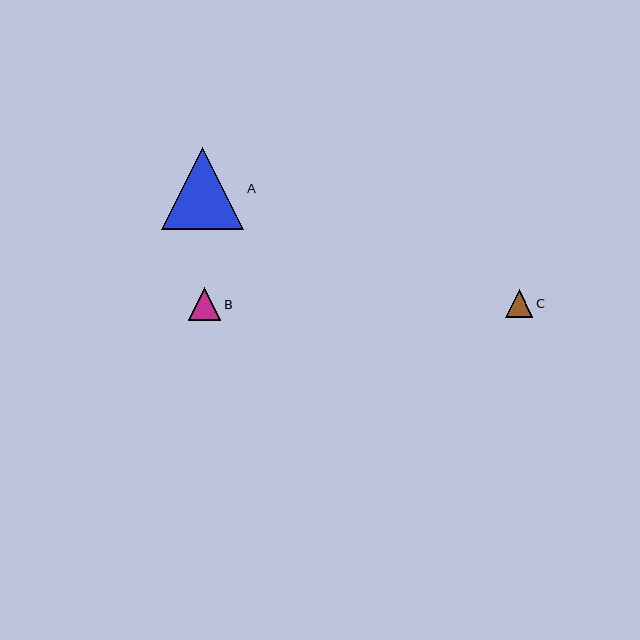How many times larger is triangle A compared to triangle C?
Triangle A is approximately 3.0 times the size of triangle C.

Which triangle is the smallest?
Triangle C is the smallest with a size of approximately 27 pixels.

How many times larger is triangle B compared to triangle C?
Triangle B is approximately 1.2 times the size of triangle C.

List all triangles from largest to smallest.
From largest to smallest: A, B, C.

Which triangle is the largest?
Triangle A is the largest with a size of approximately 82 pixels.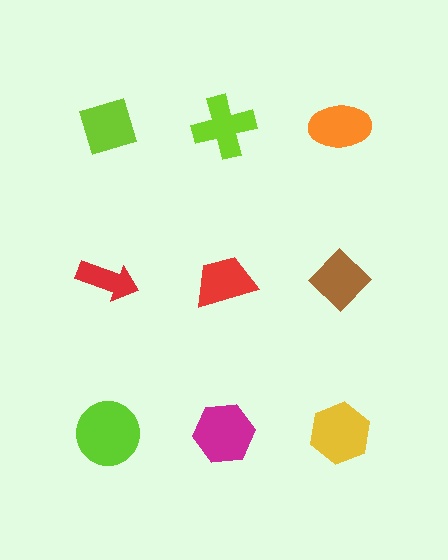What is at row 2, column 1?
A red arrow.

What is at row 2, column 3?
A brown diamond.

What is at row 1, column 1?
A lime diamond.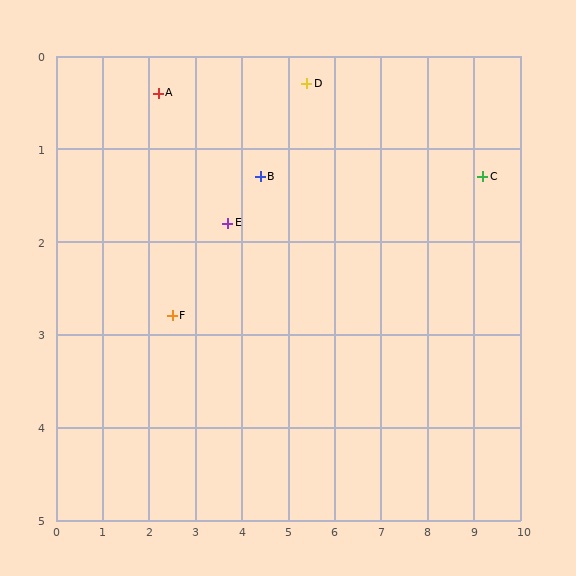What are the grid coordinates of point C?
Point C is at approximately (9.2, 1.3).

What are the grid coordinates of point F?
Point F is at approximately (2.5, 2.8).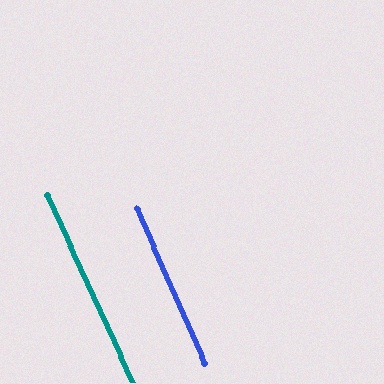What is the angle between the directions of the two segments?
Approximately 1 degree.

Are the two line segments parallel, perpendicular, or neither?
Parallel — their directions differ by only 1.2°.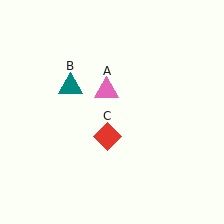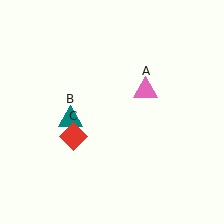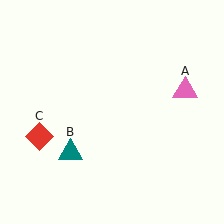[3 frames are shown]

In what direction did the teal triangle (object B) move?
The teal triangle (object B) moved down.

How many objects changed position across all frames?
3 objects changed position: pink triangle (object A), teal triangle (object B), red diamond (object C).